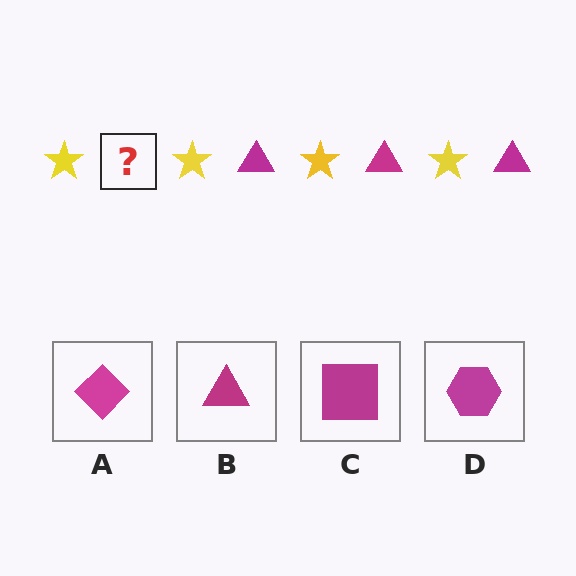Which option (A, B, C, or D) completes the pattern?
B.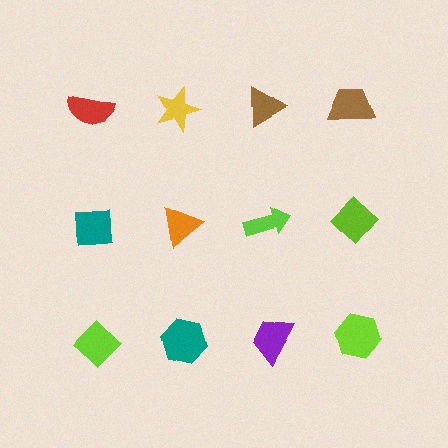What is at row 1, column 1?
A red semicircle.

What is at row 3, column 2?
A teal hexagon.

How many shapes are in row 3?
4 shapes.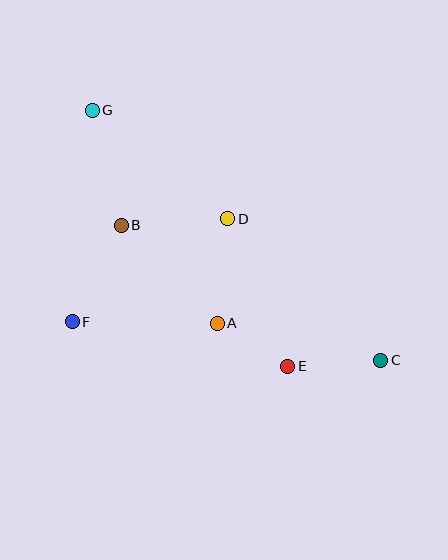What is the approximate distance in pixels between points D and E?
The distance between D and E is approximately 159 pixels.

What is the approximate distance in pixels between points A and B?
The distance between A and B is approximately 137 pixels.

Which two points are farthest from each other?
Points C and G are farthest from each other.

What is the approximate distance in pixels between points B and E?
The distance between B and E is approximately 218 pixels.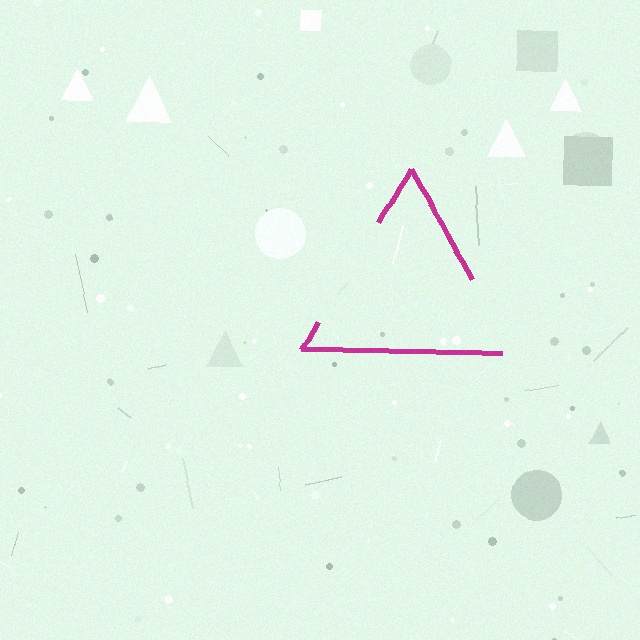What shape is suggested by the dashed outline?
The dashed outline suggests a triangle.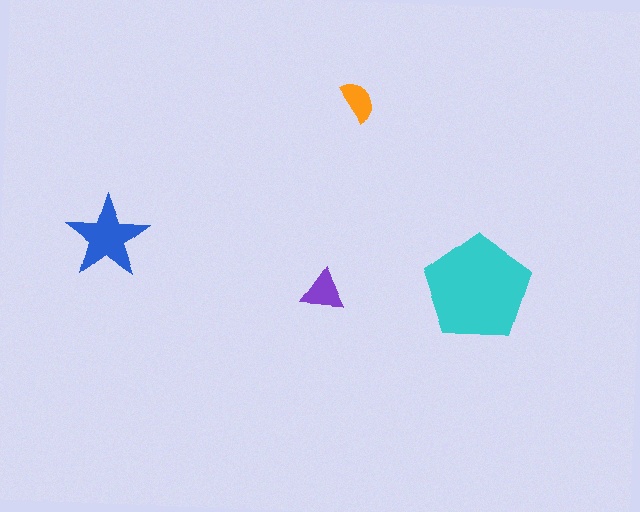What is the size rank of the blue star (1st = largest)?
2nd.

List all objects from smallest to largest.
The orange semicircle, the purple triangle, the blue star, the cyan pentagon.